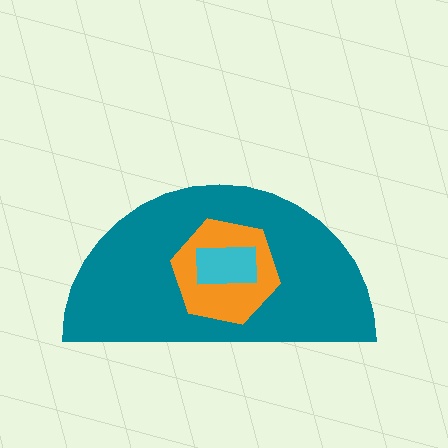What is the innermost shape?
The cyan rectangle.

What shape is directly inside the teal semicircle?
The orange hexagon.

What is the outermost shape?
The teal semicircle.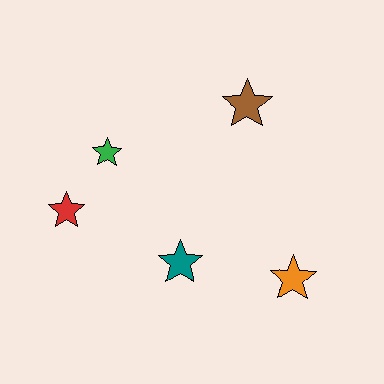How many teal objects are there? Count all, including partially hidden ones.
There is 1 teal object.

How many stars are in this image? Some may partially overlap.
There are 5 stars.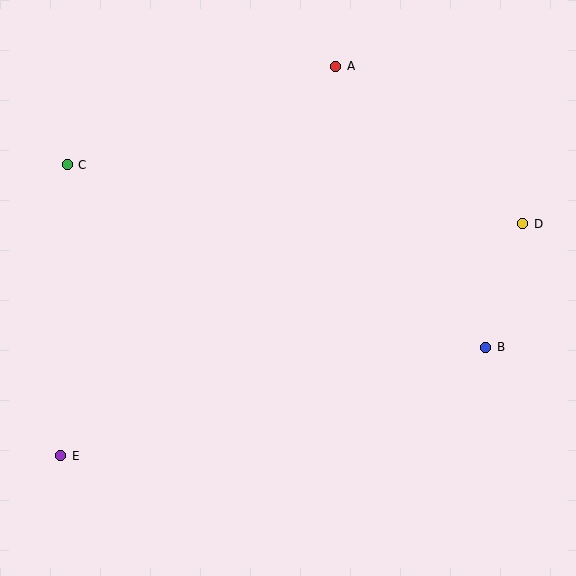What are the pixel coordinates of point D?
Point D is at (523, 224).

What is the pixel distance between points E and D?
The distance between E and D is 517 pixels.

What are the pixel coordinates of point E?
Point E is at (61, 456).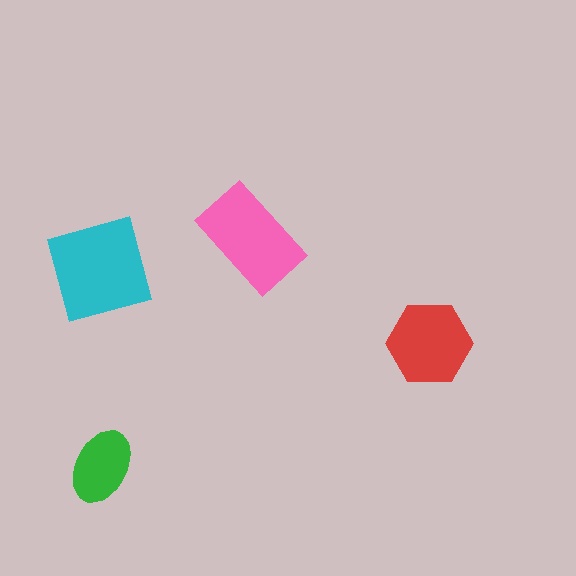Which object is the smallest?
The green ellipse.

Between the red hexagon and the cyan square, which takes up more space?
The cyan square.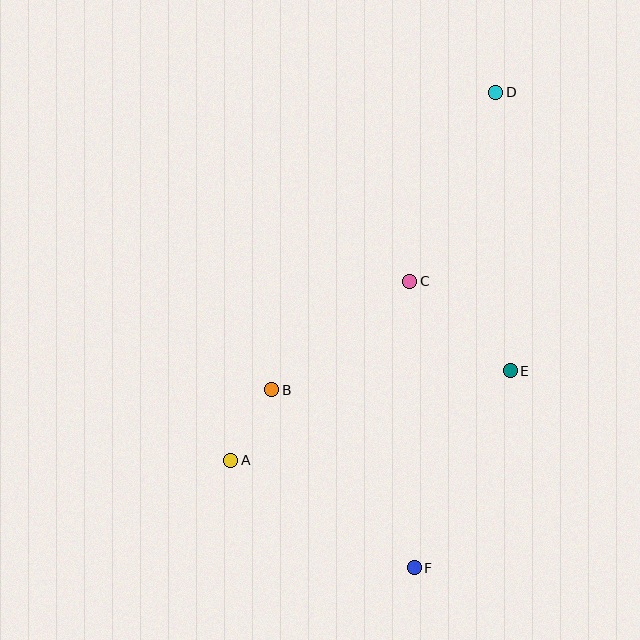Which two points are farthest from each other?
Points D and F are farthest from each other.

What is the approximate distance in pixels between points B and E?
The distance between B and E is approximately 239 pixels.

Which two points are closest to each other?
Points A and B are closest to each other.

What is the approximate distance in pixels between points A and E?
The distance between A and E is approximately 294 pixels.